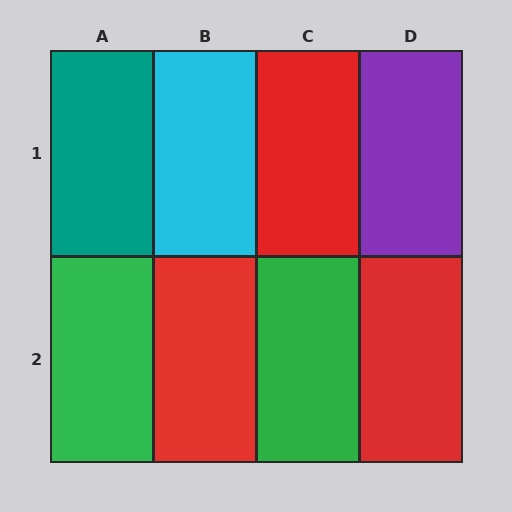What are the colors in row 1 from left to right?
Teal, cyan, red, purple.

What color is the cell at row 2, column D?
Red.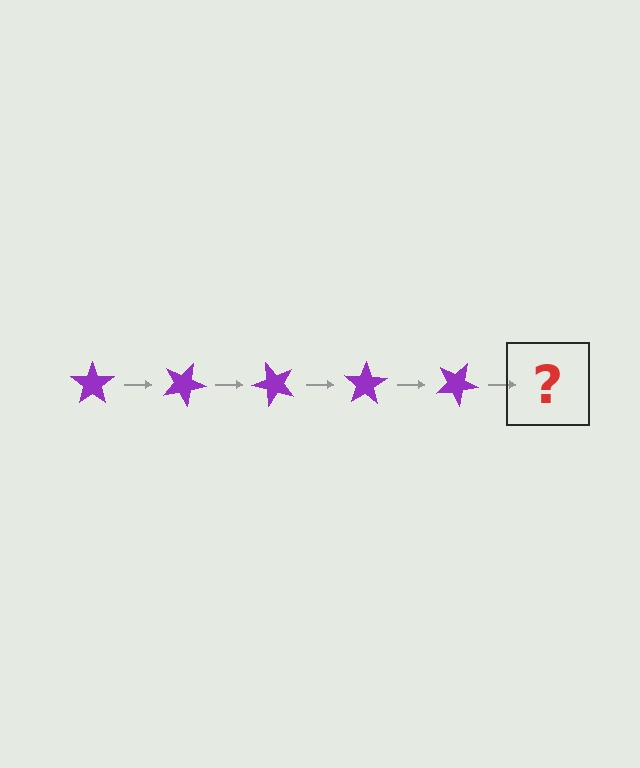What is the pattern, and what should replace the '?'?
The pattern is that the star rotates 25 degrees each step. The '?' should be a purple star rotated 125 degrees.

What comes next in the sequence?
The next element should be a purple star rotated 125 degrees.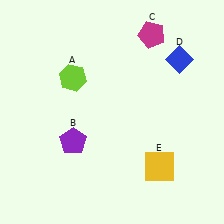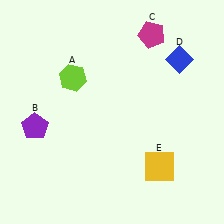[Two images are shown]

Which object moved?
The purple pentagon (B) moved left.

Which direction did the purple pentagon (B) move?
The purple pentagon (B) moved left.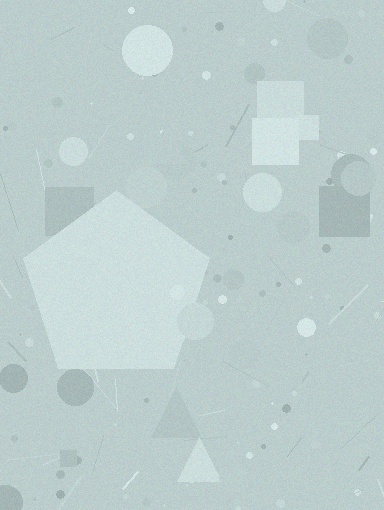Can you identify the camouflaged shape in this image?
The camouflaged shape is a pentagon.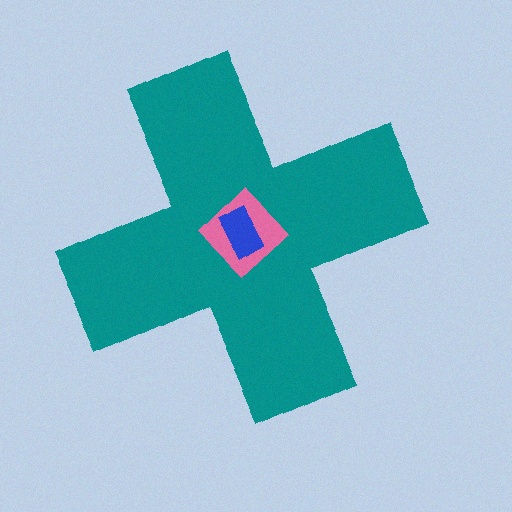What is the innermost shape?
The blue rectangle.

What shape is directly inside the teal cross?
The pink diamond.